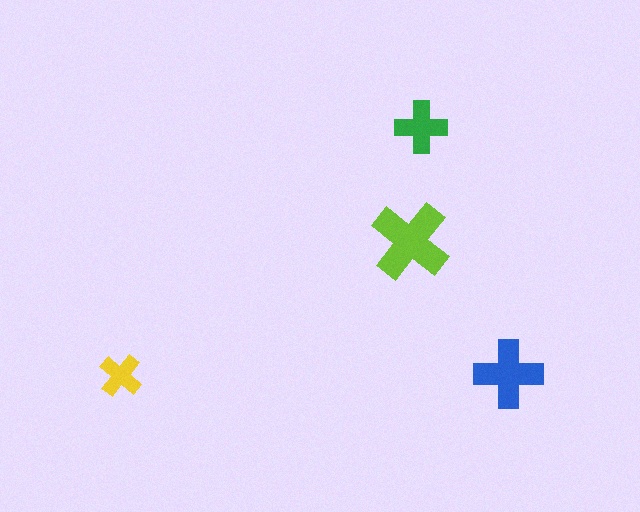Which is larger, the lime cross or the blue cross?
The lime one.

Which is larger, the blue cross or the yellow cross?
The blue one.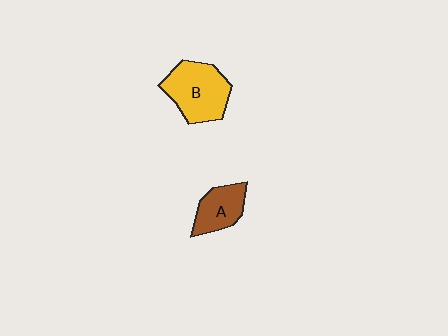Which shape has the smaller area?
Shape A (brown).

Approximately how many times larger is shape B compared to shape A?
Approximately 1.6 times.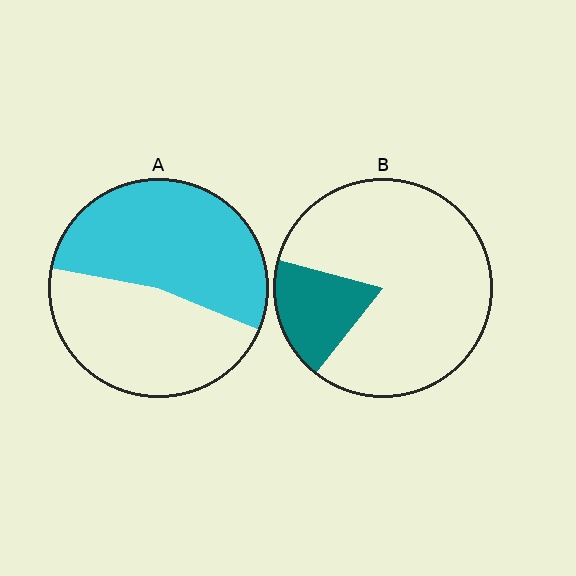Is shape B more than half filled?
No.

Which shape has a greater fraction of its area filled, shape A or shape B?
Shape A.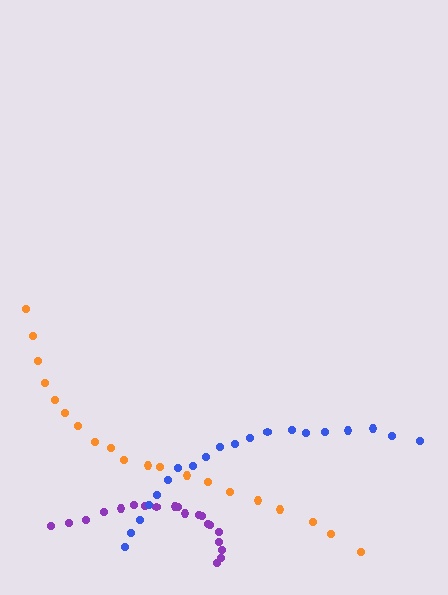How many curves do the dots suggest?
There are 3 distinct paths.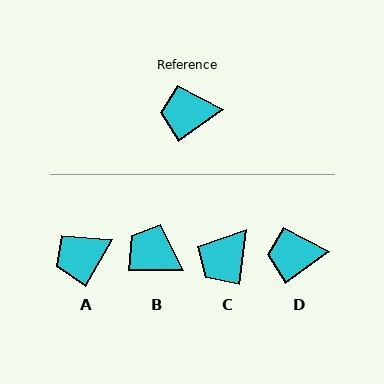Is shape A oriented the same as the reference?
No, it is off by about 24 degrees.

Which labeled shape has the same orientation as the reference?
D.